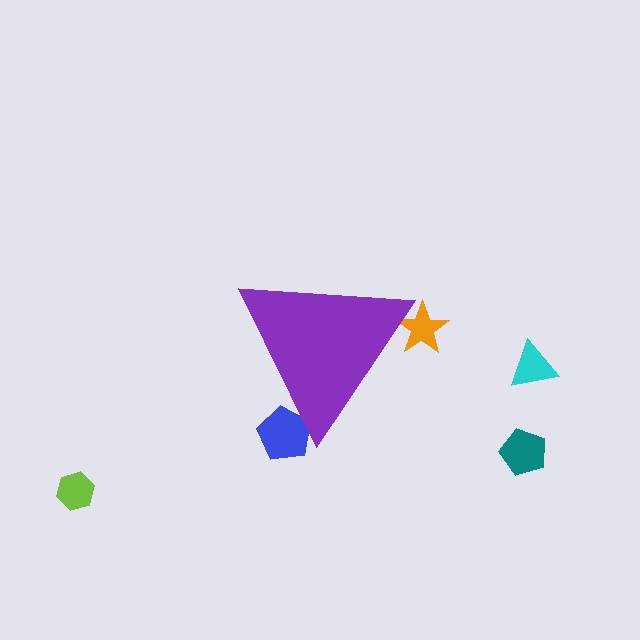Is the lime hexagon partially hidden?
No, the lime hexagon is fully visible.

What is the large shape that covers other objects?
A purple triangle.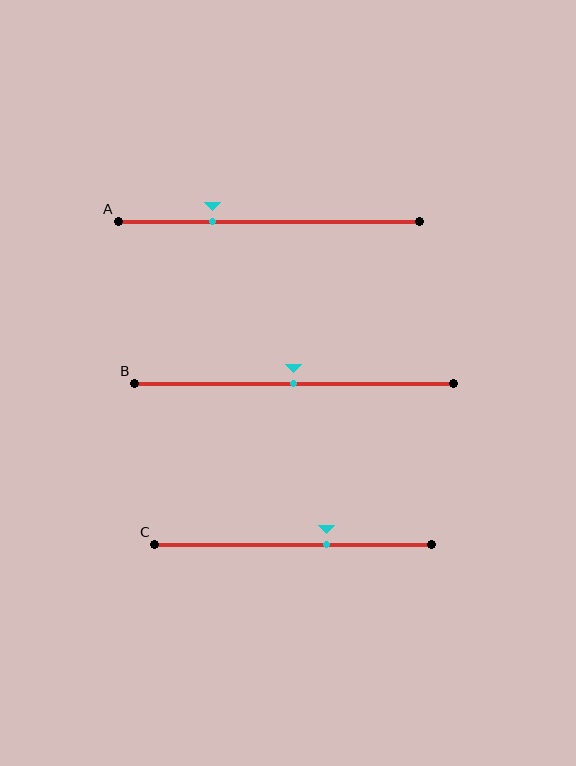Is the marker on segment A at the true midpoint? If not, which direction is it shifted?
No, the marker on segment A is shifted to the left by about 19% of the segment length.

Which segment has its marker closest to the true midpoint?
Segment B has its marker closest to the true midpoint.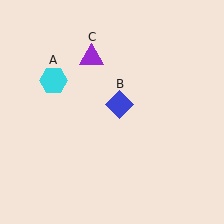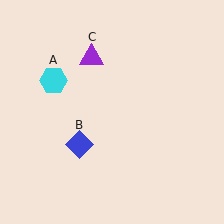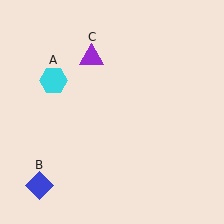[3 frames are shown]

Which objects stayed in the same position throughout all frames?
Cyan hexagon (object A) and purple triangle (object C) remained stationary.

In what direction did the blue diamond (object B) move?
The blue diamond (object B) moved down and to the left.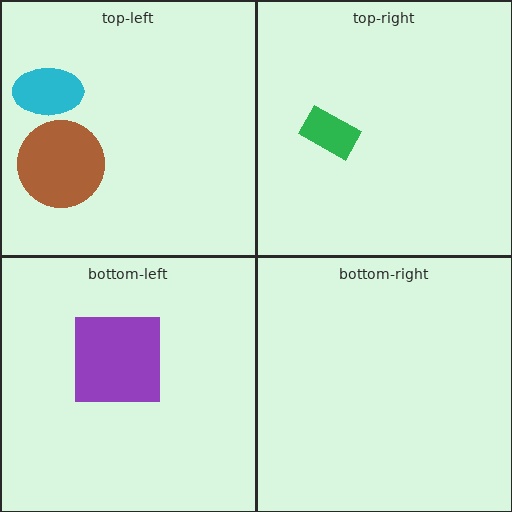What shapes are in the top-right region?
The green rectangle.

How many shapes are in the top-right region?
1.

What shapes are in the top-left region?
The brown circle, the cyan ellipse.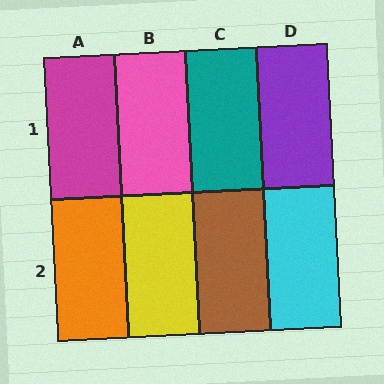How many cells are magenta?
1 cell is magenta.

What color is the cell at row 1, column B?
Pink.